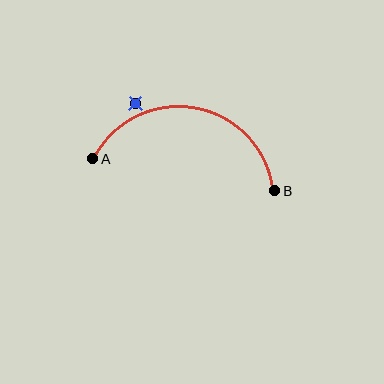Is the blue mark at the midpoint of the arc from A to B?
No — the blue mark does not lie on the arc at all. It sits slightly outside the curve.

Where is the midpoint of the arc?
The arc midpoint is the point on the curve farthest from the straight line joining A and B. It sits above that line.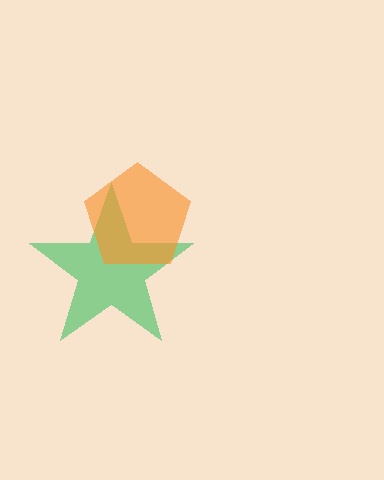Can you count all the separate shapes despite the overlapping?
Yes, there are 2 separate shapes.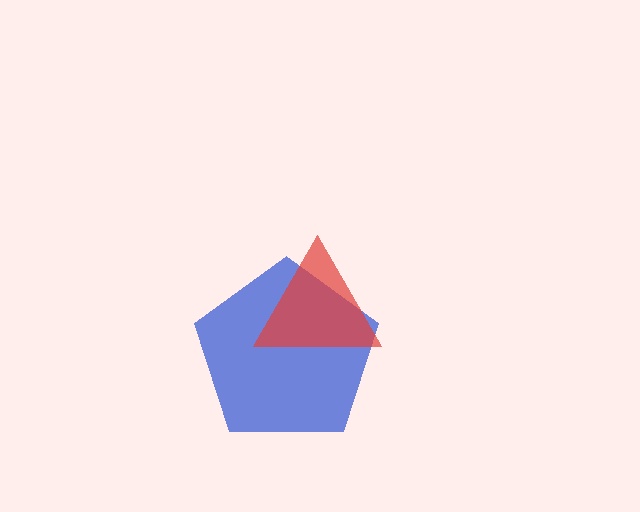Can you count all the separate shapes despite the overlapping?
Yes, there are 2 separate shapes.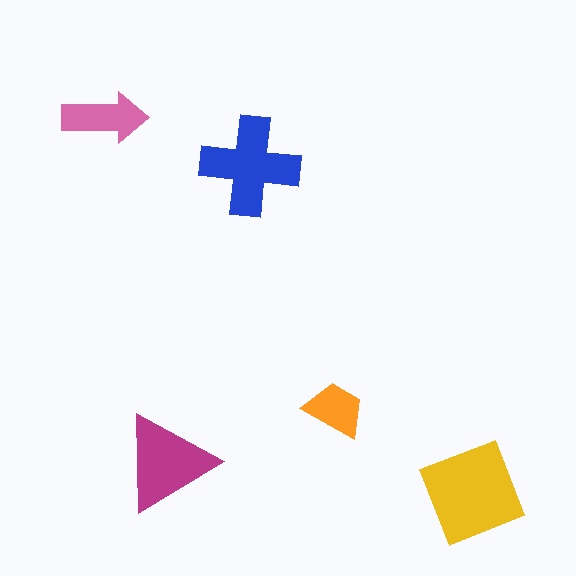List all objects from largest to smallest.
The yellow diamond, the blue cross, the magenta triangle, the pink arrow, the orange trapezoid.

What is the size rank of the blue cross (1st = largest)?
2nd.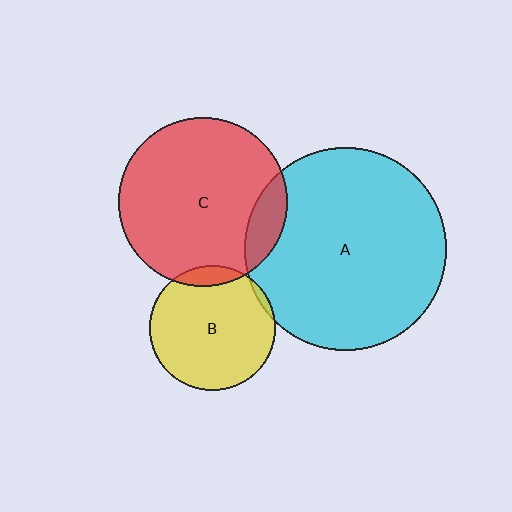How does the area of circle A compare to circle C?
Approximately 1.4 times.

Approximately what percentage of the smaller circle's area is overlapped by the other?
Approximately 10%.